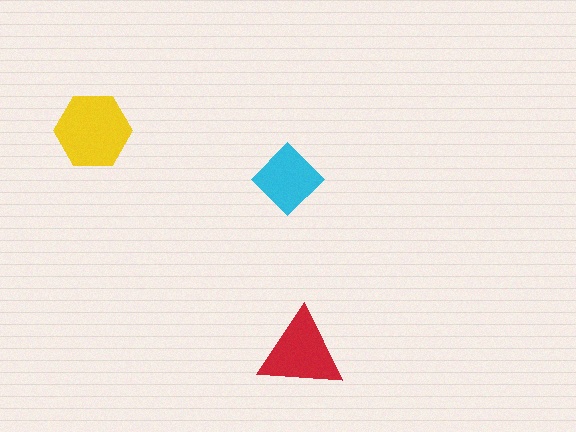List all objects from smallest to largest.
The cyan diamond, the red triangle, the yellow hexagon.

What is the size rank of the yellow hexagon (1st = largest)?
1st.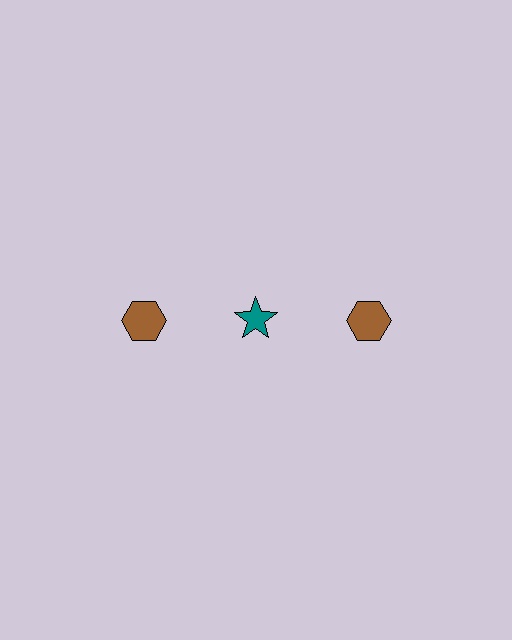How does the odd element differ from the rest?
It differs in both color (teal instead of brown) and shape (star instead of hexagon).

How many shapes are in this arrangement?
There are 3 shapes arranged in a grid pattern.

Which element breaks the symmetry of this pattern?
The teal star in the top row, second from left column breaks the symmetry. All other shapes are brown hexagons.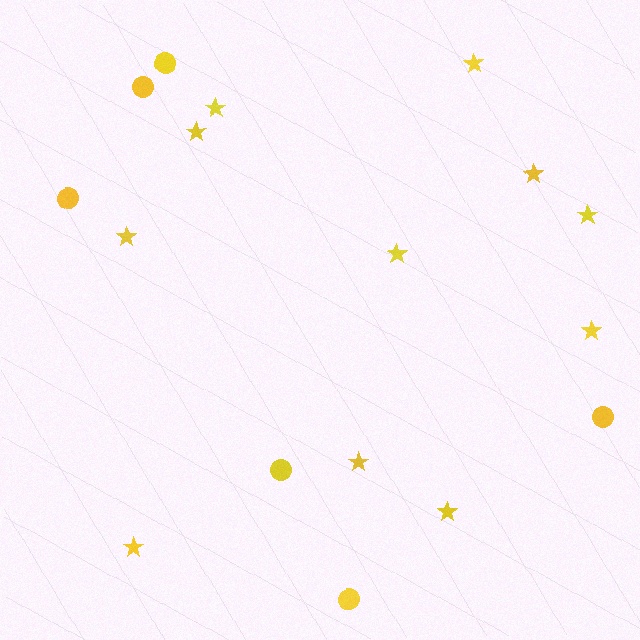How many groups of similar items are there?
There are 2 groups: one group of stars (11) and one group of circles (6).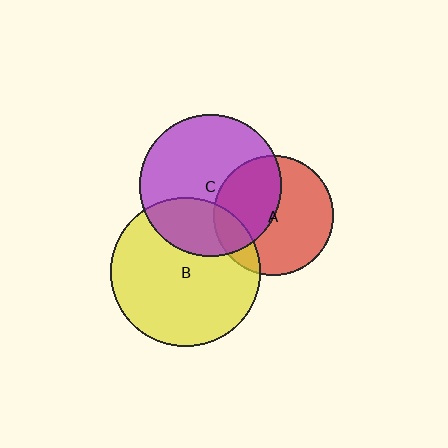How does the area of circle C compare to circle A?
Approximately 1.4 times.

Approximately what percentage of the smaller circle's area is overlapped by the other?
Approximately 15%.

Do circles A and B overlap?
Yes.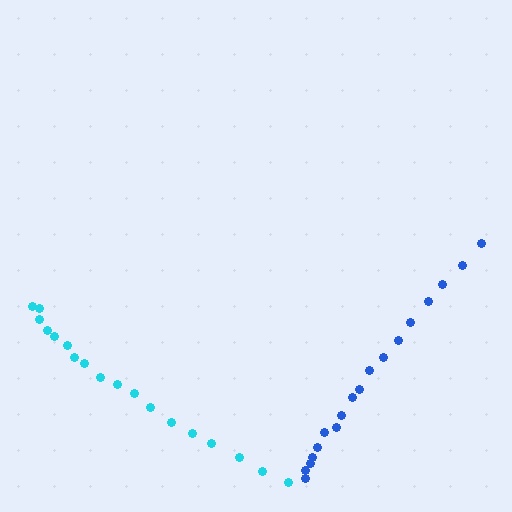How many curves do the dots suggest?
There are 2 distinct paths.